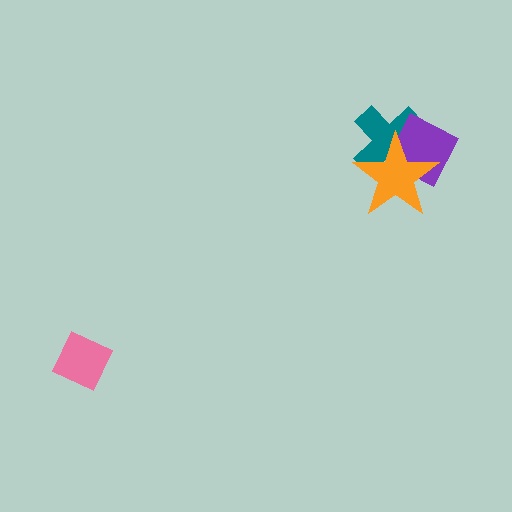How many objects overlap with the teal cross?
2 objects overlap with the teal cross.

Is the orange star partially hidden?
No, no other shape covers it.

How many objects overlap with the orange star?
2 objects overlap with the orange star.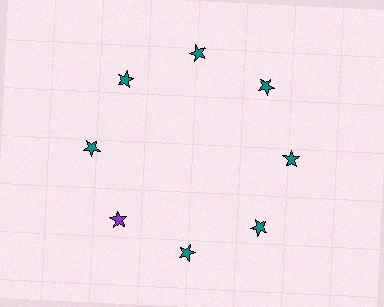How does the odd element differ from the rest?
It has a different color: purple instead of teal.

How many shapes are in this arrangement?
There are 8 shapes arranged in a ring pattern.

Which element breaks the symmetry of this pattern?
The purple star at roughly the 8 o'clock position breaks the symmetry. All other shapes are teal stars.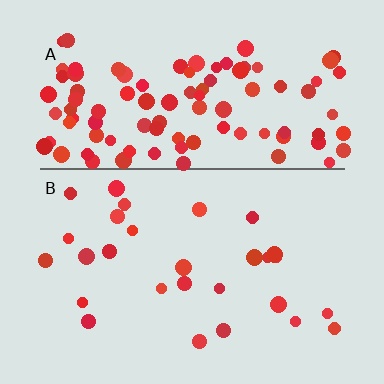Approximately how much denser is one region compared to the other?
Approximately 3.7× — region A over region B.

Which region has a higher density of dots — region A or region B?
A (the top).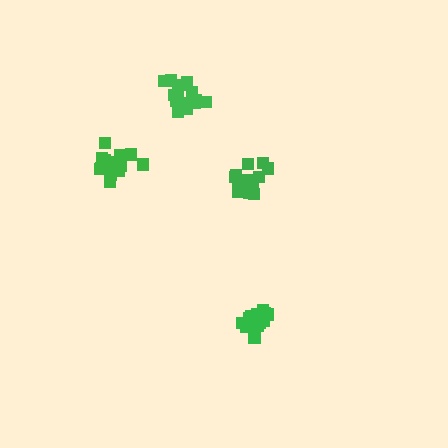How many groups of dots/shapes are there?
There are 4 groups.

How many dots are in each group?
Group 1: 15 dots, Group 2: 14 dots, Group 3: 19 dots, Group 4: 18 dots (66 total).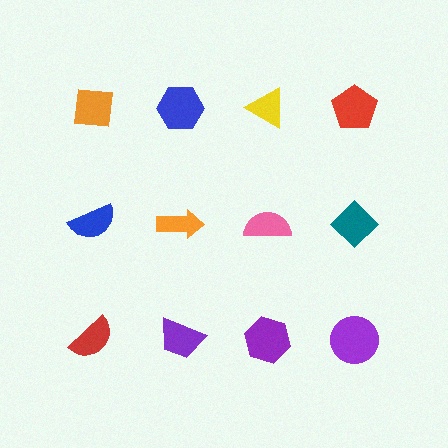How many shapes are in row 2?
4 shapes.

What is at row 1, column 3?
A yellow triangle.